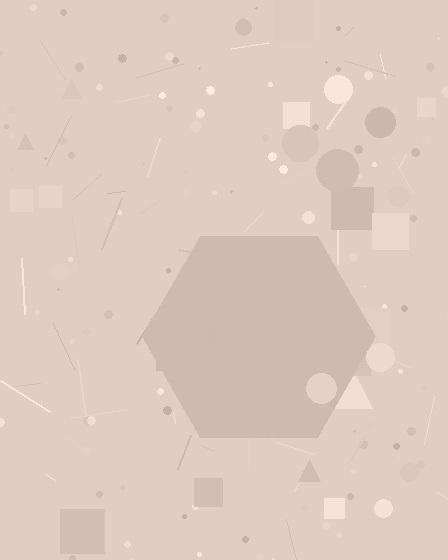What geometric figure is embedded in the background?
A hexagon is embedded in the background.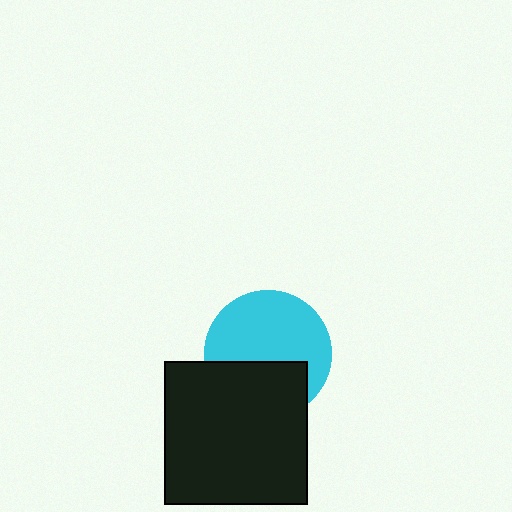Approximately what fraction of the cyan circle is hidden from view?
Roughly 37% of the cyan circle is hidden behind the black square.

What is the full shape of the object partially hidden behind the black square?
The partially hidden object is a cyan circle.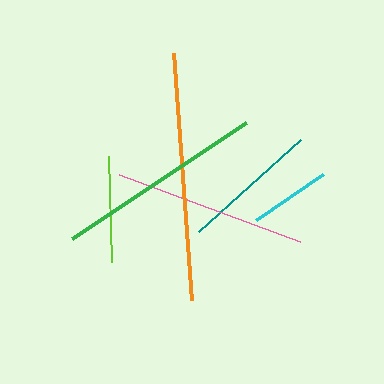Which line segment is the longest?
The orange line is the longest at approximately 248 pixels.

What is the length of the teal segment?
The teal segment is approximately 138 pixels long.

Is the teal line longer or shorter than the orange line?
The orange line is longer than the teal line.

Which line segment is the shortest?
The cyan line is the shortest at approximately 82 pixels.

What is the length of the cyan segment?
The cyan segment is approximately 82 pixels long.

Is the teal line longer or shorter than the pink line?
The pink line is longer than the teal line.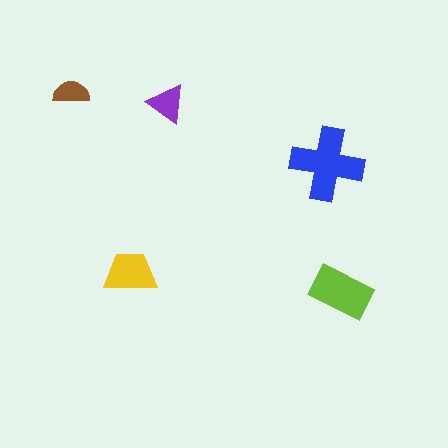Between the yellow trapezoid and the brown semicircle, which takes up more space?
The yellow trapezoid.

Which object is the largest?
The blue cross.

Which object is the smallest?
The brown semicircle.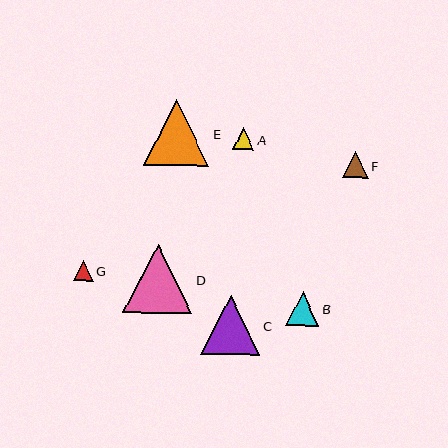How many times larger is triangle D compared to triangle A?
Triangle D is approximately 3.2 times the size of triangle A.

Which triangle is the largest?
Triangle D is the largest with a size of approximately 70 pixels.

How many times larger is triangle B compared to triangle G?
Triangle B is approximately 1.7 times the size of triangle G.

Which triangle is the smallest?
Triangle G is the smallest with a size of approximately 20 pixels.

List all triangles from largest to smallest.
From largest to smallest: D, E, C, B, F, A, G.